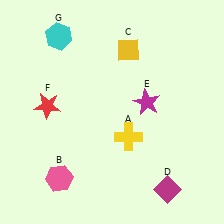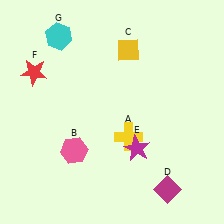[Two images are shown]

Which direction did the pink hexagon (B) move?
The pink hexagon (B) moved up.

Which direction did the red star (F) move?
The red star (F) moved up.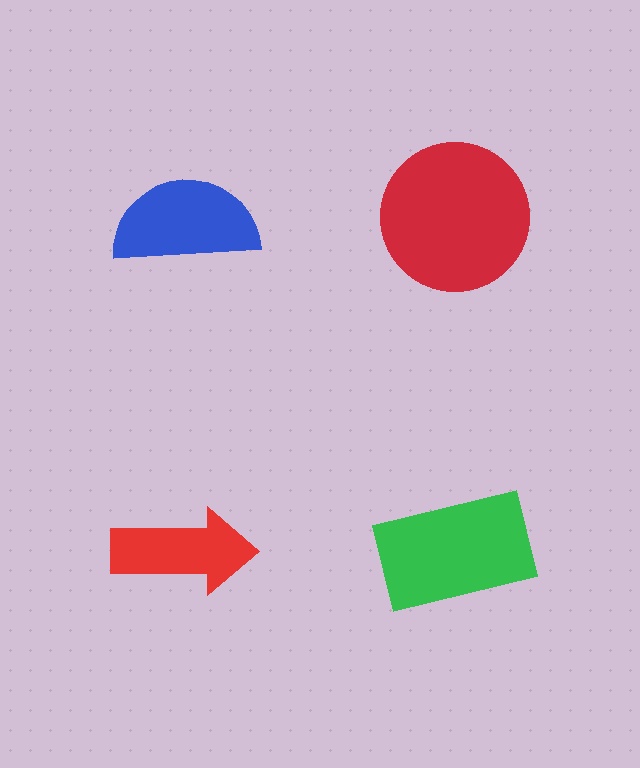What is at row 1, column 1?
A blue semicircle.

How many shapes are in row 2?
2 shapes.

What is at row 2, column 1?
A red arrow.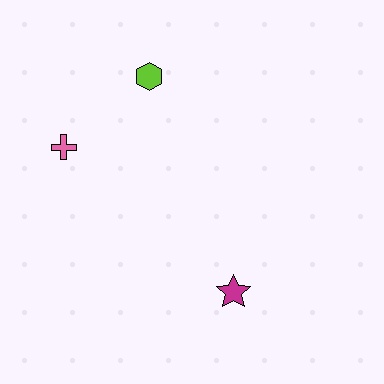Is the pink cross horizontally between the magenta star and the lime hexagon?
No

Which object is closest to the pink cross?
The lime hexagon is closest to the pink cross.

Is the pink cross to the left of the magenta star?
Yes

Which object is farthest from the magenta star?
The lime hexagon is farthest from the magenta star.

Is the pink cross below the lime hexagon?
Yes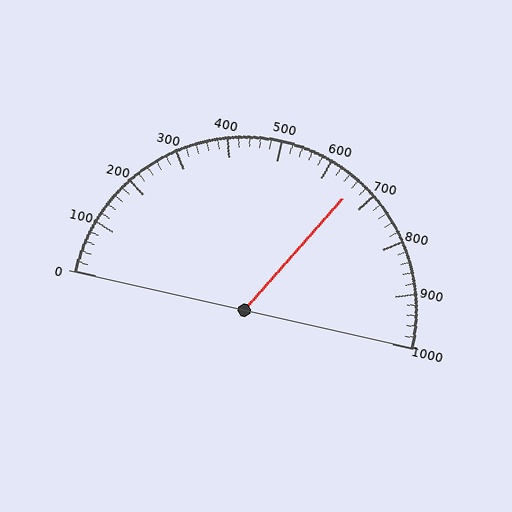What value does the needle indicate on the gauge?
The needle indicates approximately 660.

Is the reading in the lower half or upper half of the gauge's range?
The reading is in the upper half of the range (0 to 1000).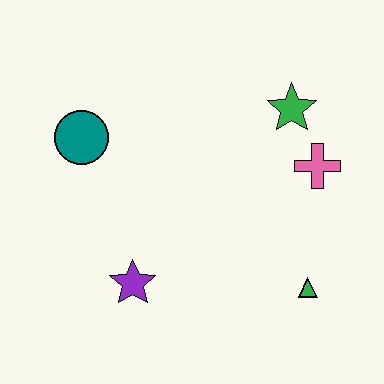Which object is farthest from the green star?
The purple star is farthest from the green star.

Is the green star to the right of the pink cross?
No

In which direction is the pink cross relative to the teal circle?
The pink cross is to the right of the teal circle.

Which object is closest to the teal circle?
The purple star is closest to the teal circle.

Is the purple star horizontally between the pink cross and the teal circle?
Yes